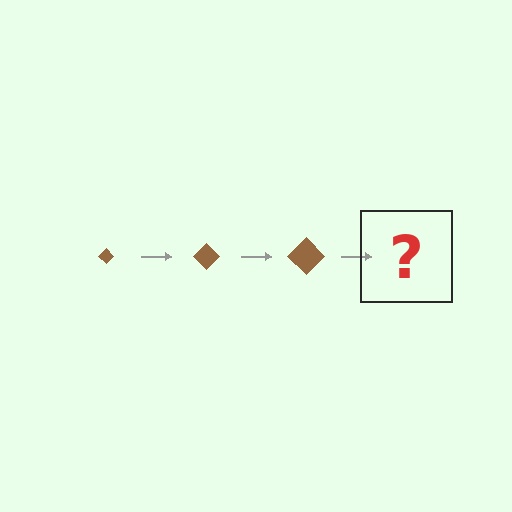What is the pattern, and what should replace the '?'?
The pattern is that the diamond gets progressively larger each step. The '?' should be a brown diamond, larger than the previous one.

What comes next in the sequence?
The next element should be a brown diamond, larger than the previous one.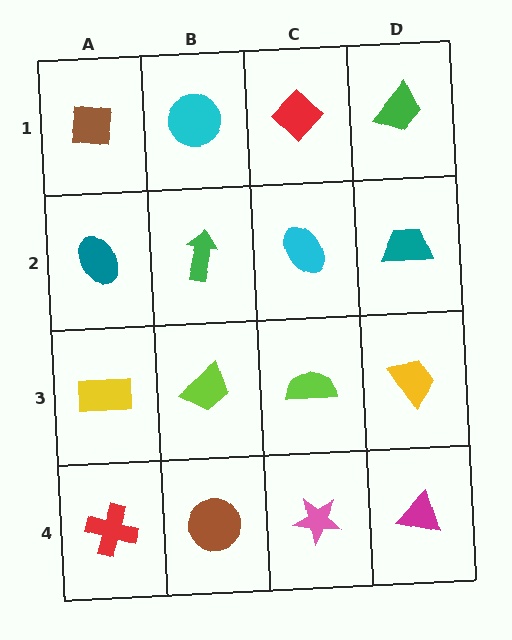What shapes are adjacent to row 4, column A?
A yellow rectangle (row 3, column A), a brown circle (row 4, column B).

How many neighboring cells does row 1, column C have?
3.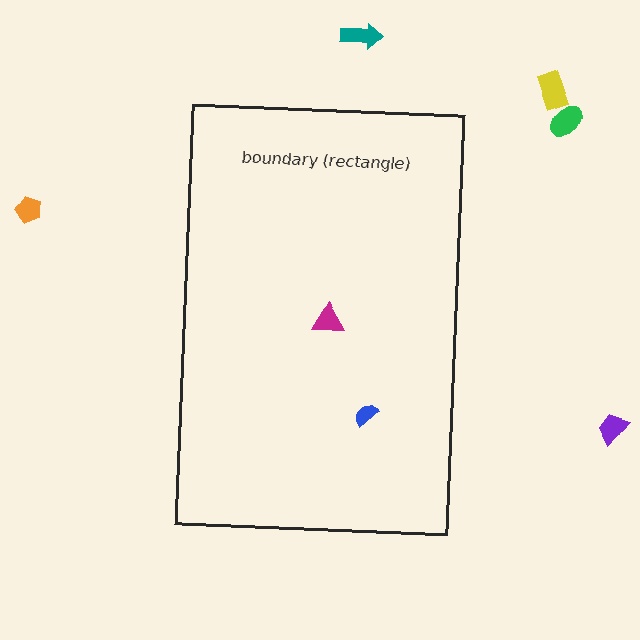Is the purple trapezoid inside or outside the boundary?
Outside.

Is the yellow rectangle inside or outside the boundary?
Outside.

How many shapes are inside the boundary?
2 inside, 5 outside.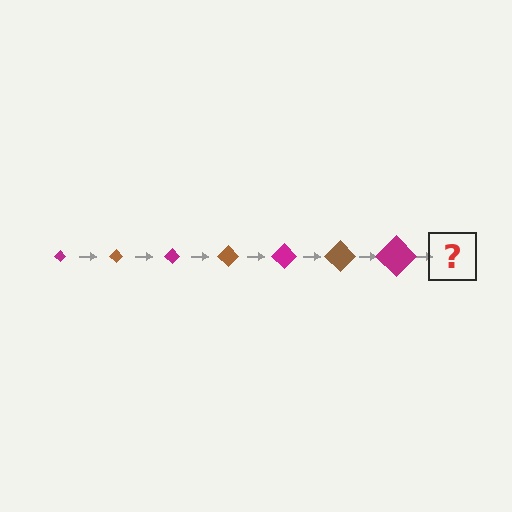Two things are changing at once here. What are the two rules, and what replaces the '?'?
The two rules are that the diamond grows larger each step and the color cycles through magenta and brown. The '?' should be a brown diamond, larger than the previous one.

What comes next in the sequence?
The next element should be a brown diamond, larger than the previous one.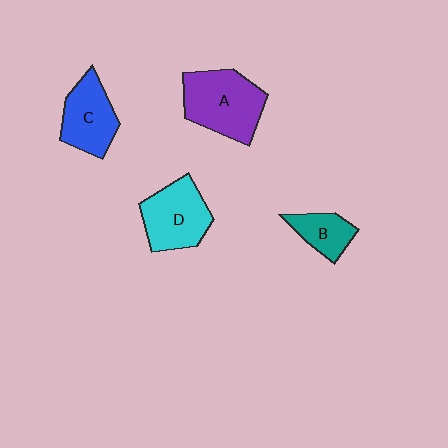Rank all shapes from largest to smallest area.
From largest to smallest: A (purple), D (cyan), C (blue), B (teal).